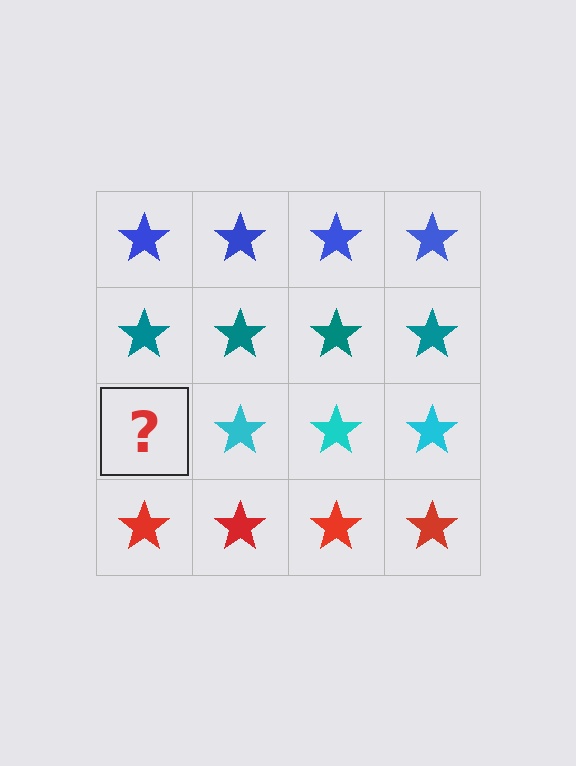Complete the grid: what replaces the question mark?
The question mark should be replaced with a cyan star.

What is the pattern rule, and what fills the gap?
The rule is that each row has a consistent color. The gap should be filled with a cyan star.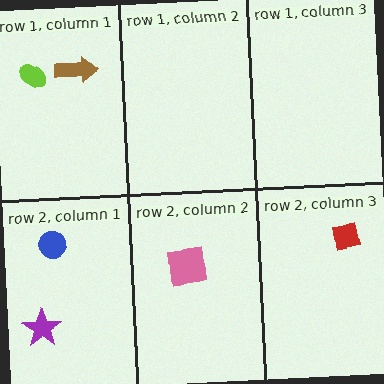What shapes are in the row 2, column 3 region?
The red square.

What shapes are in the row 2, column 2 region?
The pink square.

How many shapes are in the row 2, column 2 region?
1.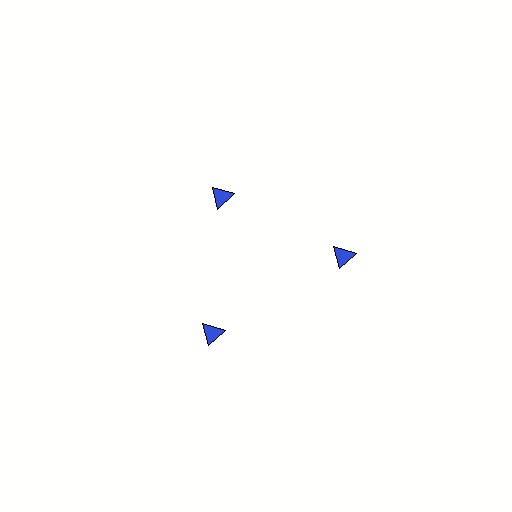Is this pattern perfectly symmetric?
No. The 3 blue triangles are arranged in a ring, but one element near the 11 o'clock position is pulled inward toward the center, breaking the 3-fold rotational symmetry.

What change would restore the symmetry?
The symmetry would be restored by moving it outward, back onto the ring so that all 3 triangles sit at equal angles and equal distance from the center.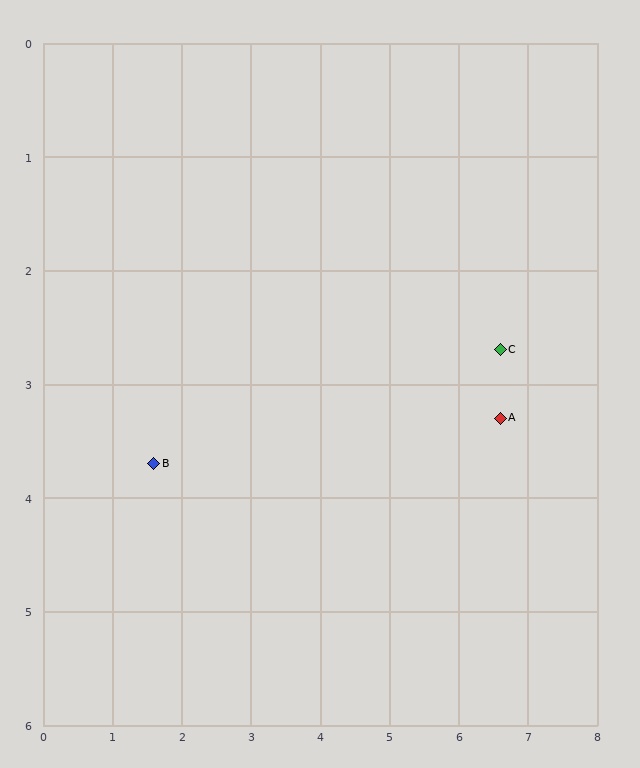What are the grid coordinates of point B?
Point B is at approximately (1.6, 3.7).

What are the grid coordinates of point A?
Point A is at approximately (6.6, 3.3).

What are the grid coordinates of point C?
Point C is at approximately (6.6, 2.7).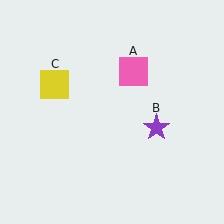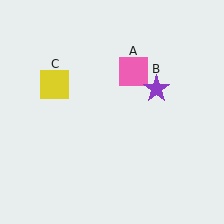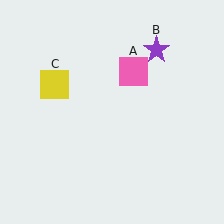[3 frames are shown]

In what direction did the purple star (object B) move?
The purple star (object B) moved up.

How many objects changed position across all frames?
1 object changed position: purple star (object B).